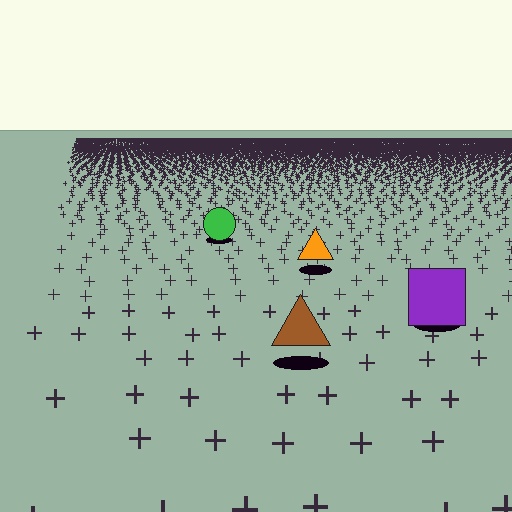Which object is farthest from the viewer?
The green circle is farthest from the viewer. It appears smaller and the ground texture around it is denser.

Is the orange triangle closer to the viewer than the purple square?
No. The purple square is closer — you can tell from the texture gradient: the ground texture is coarser near it.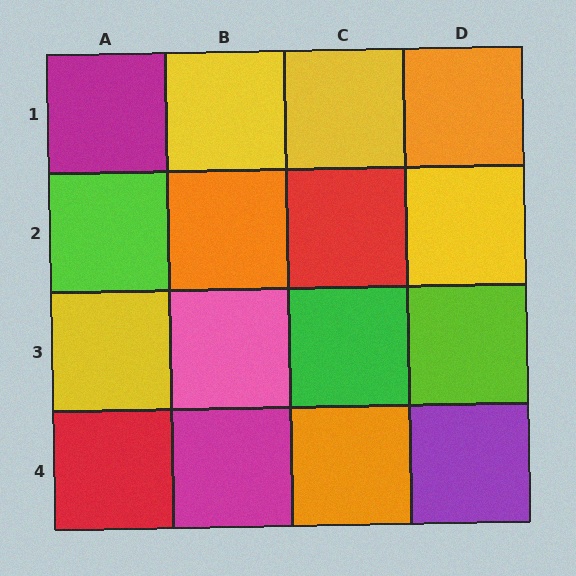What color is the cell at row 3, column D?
Lime.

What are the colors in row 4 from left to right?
Red, magenta, orange, purple.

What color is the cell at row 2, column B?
Orange.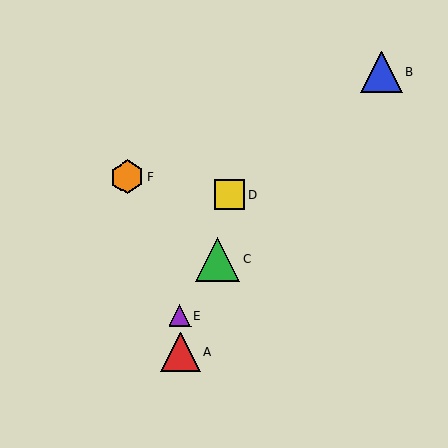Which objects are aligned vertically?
Objects A, E are aligned vertically.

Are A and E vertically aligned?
Yes, both are at x≈180.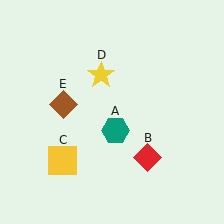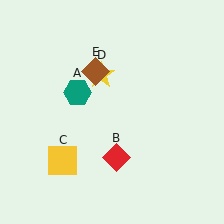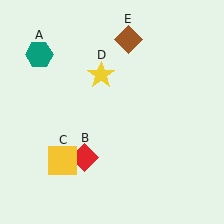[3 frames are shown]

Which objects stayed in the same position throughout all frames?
Yellow square (object C) and yellow star (object D) remained stationary.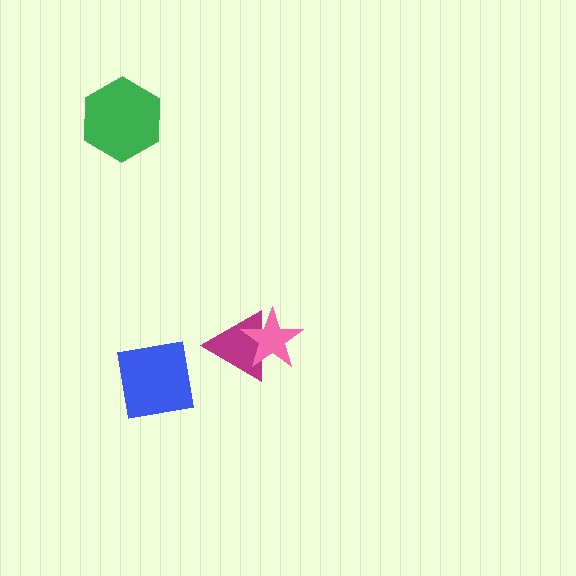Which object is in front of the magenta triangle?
The pink star is in front of the magenta triangle.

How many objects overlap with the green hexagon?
0 objects overlap with the green hexagon.